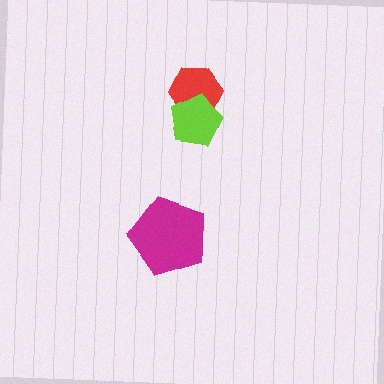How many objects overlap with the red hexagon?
1 object overlaps with the red hexagon.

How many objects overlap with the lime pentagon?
1 object overlaps with the lime pentagon.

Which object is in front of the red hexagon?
The lime pentagon is in front of the red hexagon.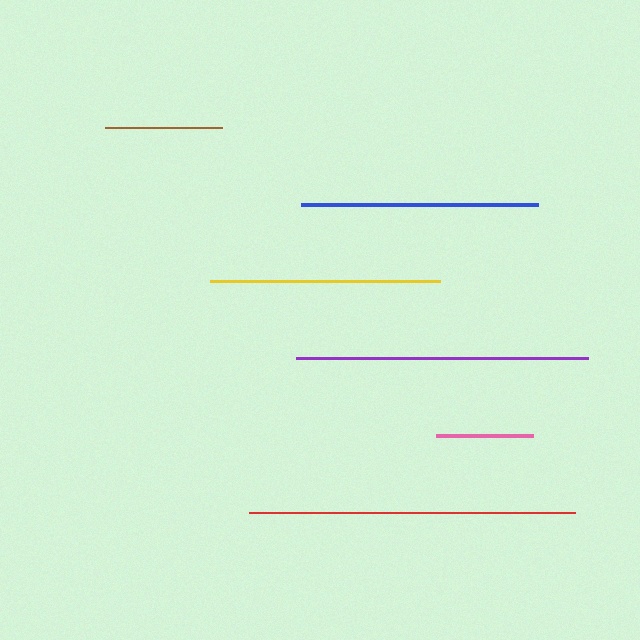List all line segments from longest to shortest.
From longest to shortest: red, purple, blue, yellow, brown, pink.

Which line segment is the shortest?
The pink line is the shortest at approximately 97 pixels.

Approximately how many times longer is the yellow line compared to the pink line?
The yellow line is approximately 2.4 times the length of the pink line.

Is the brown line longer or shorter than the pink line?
The brown line is longer than the pink line.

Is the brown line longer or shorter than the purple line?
The purple line is longer than the brown line.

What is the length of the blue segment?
The blue segment is approximately 237 pixels long.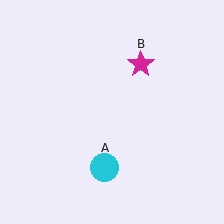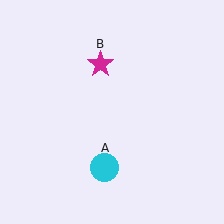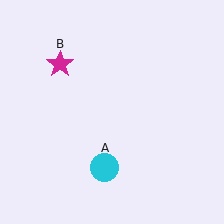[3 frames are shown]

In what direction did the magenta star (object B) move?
The magenta star (object B) moved left.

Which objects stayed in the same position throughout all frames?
Cyan circle (object A) remained stationary.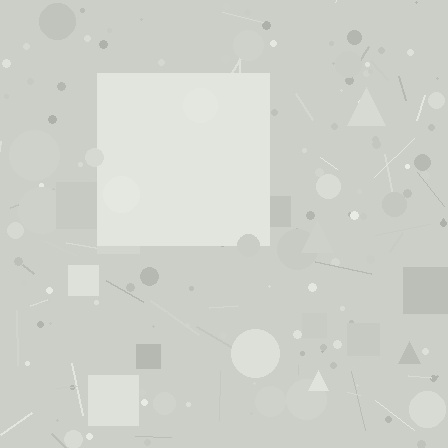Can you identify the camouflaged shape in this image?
The camouflaged shape is a square.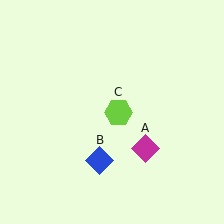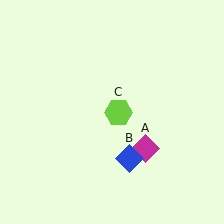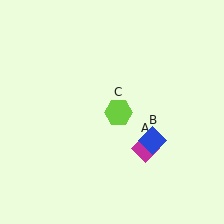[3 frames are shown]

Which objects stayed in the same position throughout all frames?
Magenta diamond (object A) and lime hexagon (object C) remained stationary.